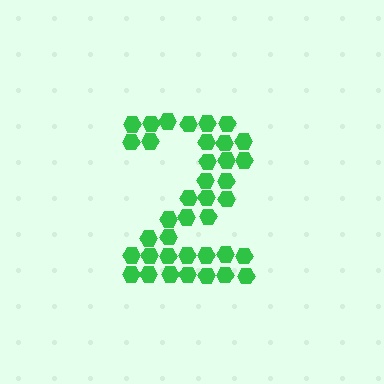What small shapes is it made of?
It is made of small hexagons.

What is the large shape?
The large shape is the digit 2.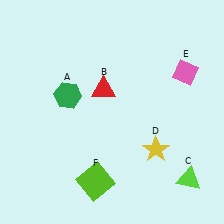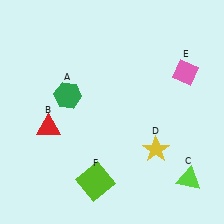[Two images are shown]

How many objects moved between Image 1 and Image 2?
1 object moved between the two images.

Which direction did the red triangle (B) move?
The red triangle (B) moved left.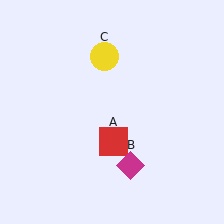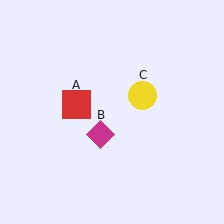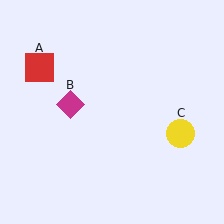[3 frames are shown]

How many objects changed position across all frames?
3 objects changed position: red square (object A), magenta diamond (object B), yellow circle (object C).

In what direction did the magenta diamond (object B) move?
The magenta diamond (object B) moved up and to the left.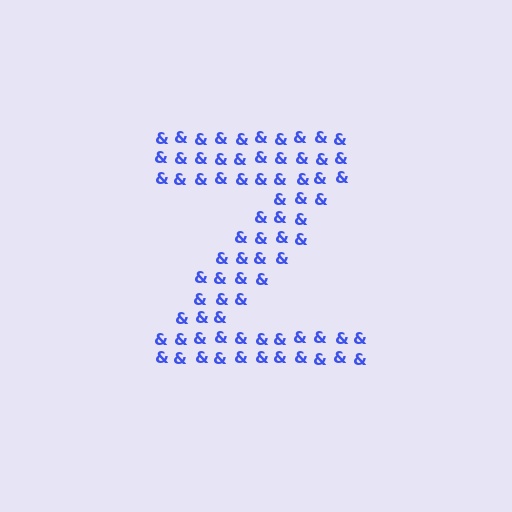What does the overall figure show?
The overall figure shows the letter Z.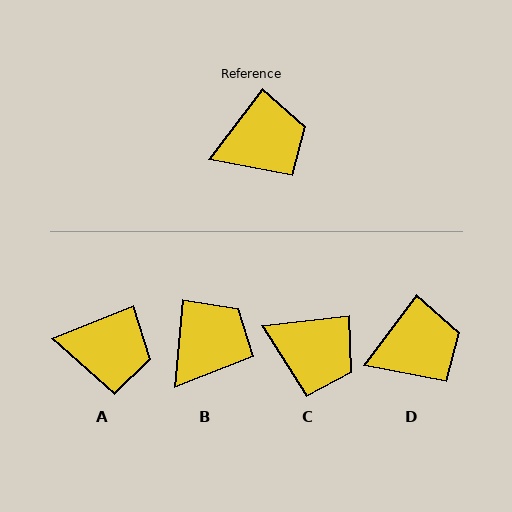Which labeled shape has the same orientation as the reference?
D.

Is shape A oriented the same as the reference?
No, it is off by about 31 degrees.